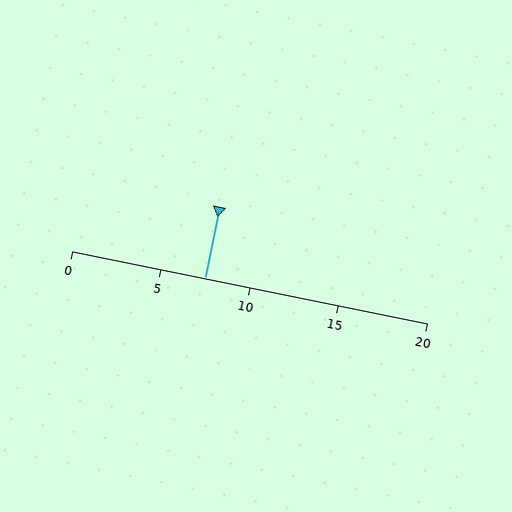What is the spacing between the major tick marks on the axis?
The major ticks are spaced 5 apart.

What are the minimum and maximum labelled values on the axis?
The axis runs from 0 to 20.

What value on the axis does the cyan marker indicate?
The marker indicates approximately 7.5.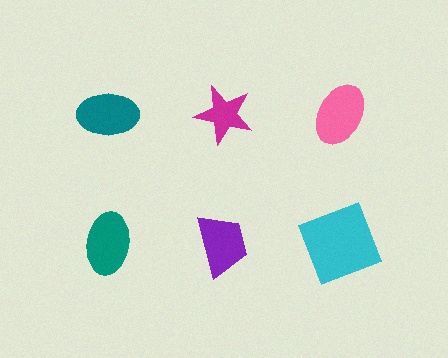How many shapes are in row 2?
3 shapes.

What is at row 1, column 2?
A magenta star.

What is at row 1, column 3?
A pink ellipse.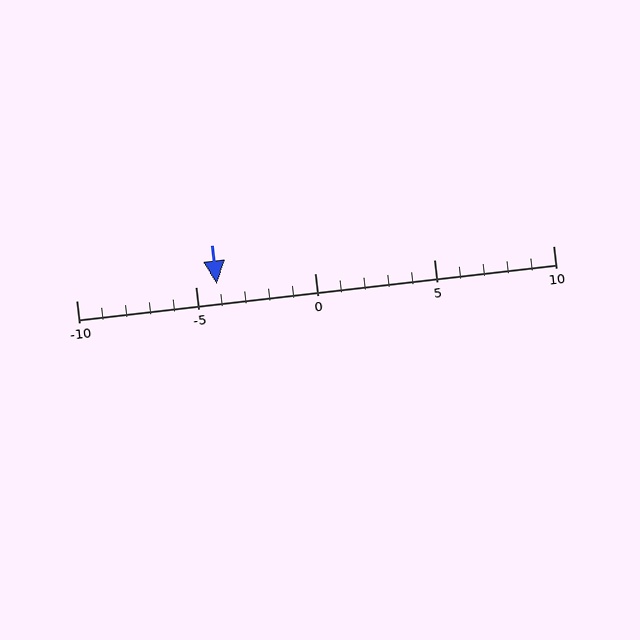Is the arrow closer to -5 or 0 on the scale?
The arrow is closer to -5.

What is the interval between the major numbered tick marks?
The major tick marks are spaced 5 units apart.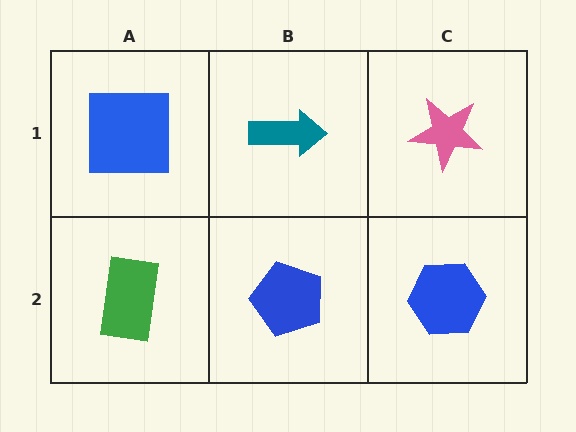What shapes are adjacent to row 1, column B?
A blue pentagon (row 2, column B), a blue square (row 1, column A), a pink star (row 1, column C).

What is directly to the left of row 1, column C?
A teal arrow.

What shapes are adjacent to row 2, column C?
A pink star (row 1, column C), a blue pentagon (row 2, column B).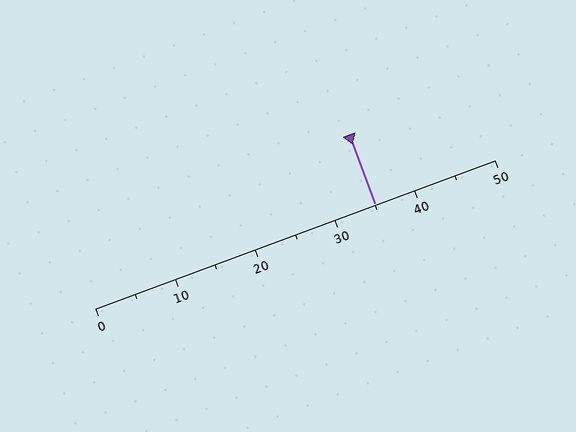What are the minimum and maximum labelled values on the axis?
The axis runs from 0 to 50.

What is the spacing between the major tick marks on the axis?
The major ticks are spaced 10 apart.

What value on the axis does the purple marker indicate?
The marker indicates approximately 35.